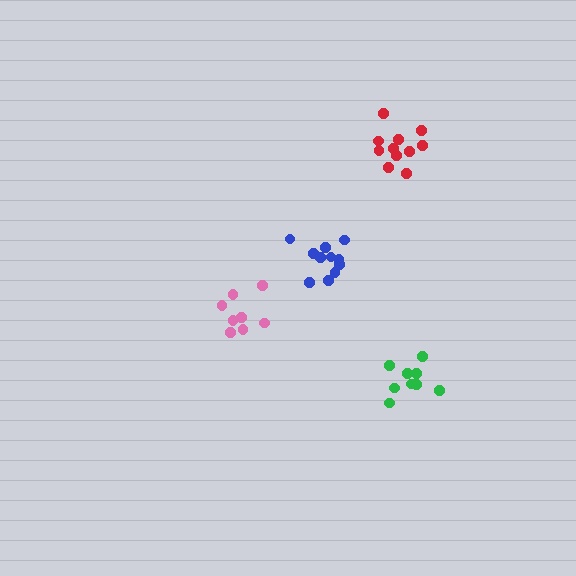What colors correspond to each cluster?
The clusters are colored: blue, green, red, pink.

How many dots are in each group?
Group 1: 11 dots, Group 2: 9 dots, Group 3: 11 dots, Group 4: 8 dots (39 total).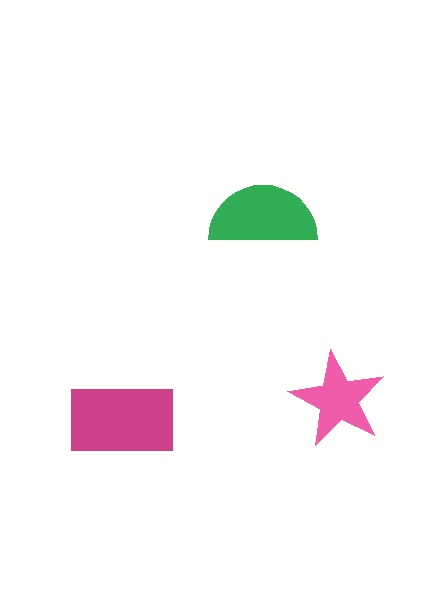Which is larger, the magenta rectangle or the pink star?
The magenta rectangle.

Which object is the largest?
The magenta rectangle.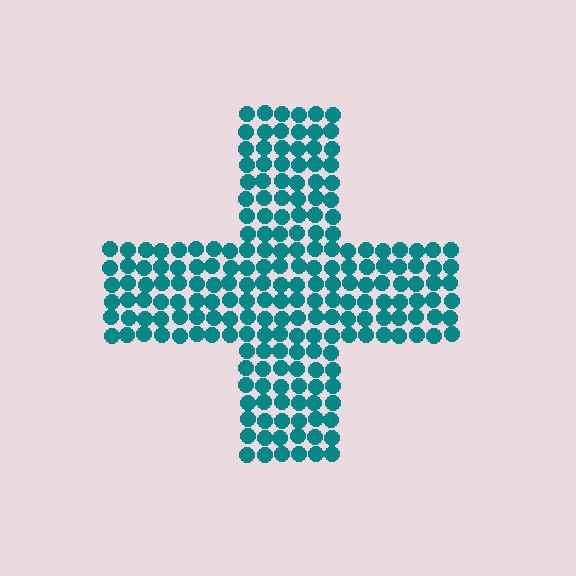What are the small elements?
The small elements are circles.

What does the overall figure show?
The overall figure shows a cross.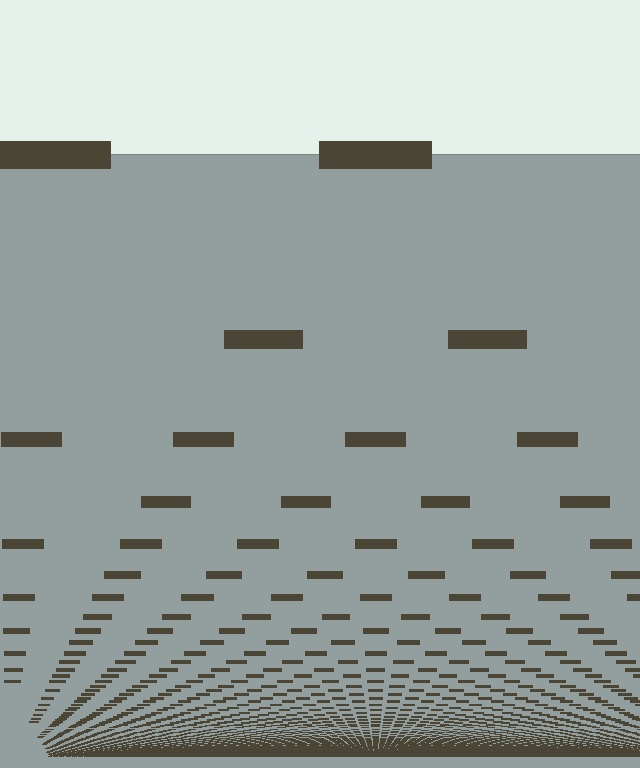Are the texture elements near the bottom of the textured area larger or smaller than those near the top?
Smaller. The gradient is inverted — elements near the bottom are smaller and denser.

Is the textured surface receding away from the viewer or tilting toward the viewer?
The surface appears to tilt toward the viewer. Texture elements get larger and sparser toward the top.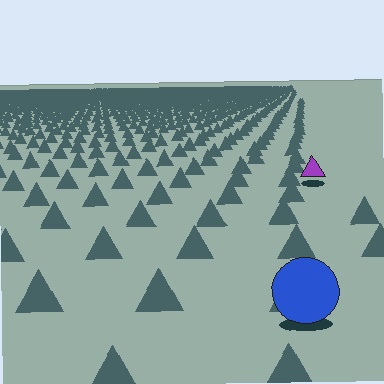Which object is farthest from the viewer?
The purple triangle is farthest from the viewer. It appears smaller and the ground texture around it is denser.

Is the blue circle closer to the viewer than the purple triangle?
Yes. The blue circle is closer — you can tell from the texture gradient: the ground texture is coarser near it.